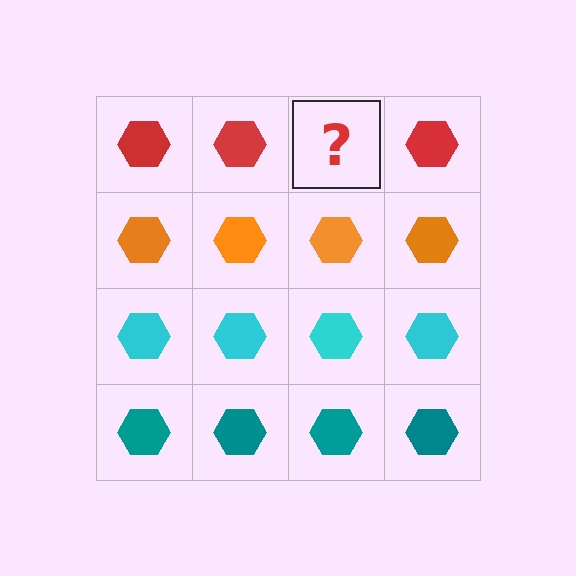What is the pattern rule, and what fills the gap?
The rule is that each row has a consistent color. The gap should be filled with a red hexagon.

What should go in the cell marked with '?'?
The missing cell should contain a red hexagon.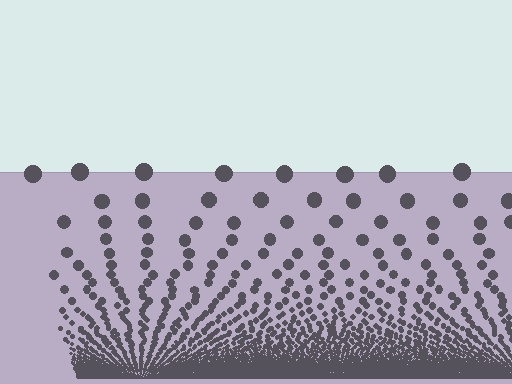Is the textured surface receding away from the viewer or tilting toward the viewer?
The surface appears to tilt toward the viewer. Texture elements get larger and sparser toward the top.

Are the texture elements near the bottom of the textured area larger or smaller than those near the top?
Smaller. The gradient is inverted — elements near the bottom are smaller and denser.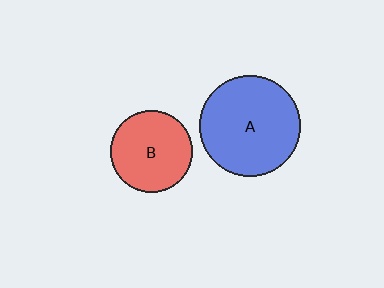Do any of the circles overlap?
No, none of the circles overlap.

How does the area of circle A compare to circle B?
Approximately 1.5 times.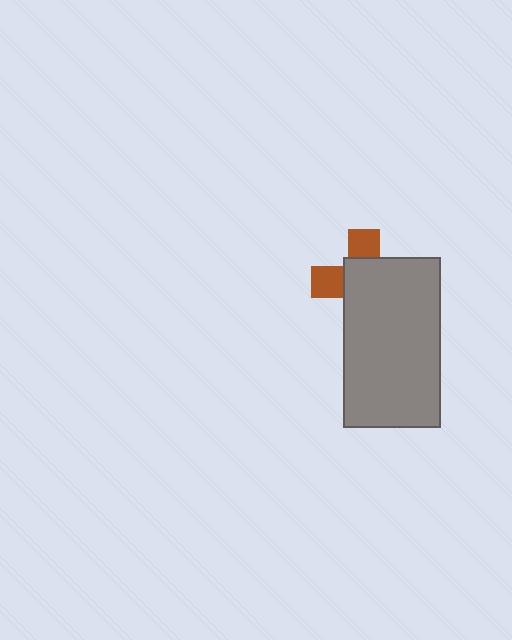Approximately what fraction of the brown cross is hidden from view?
Roughly 66% of the brown cross is hidden behind the gray rectangle.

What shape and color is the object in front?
The object in front is a gray rectangle.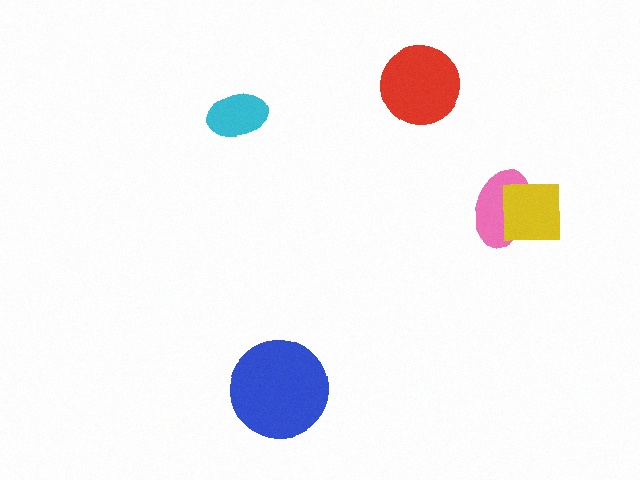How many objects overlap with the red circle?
0 objects overlap with the red circle.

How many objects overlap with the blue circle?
0 objects overlap with the blue circle.